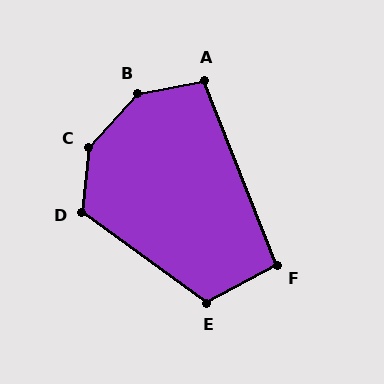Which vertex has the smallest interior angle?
F, at approximately 97 degrees.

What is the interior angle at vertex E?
Approximately 115 degrees (obtuse).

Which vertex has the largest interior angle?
C, at approximately 144 degrees.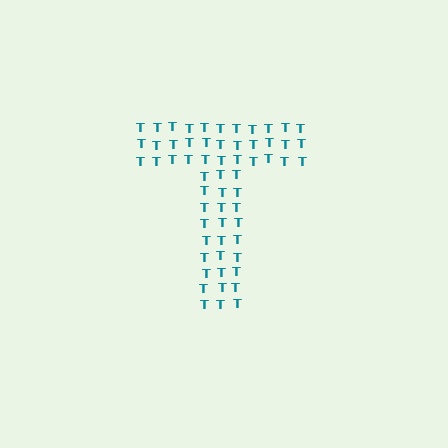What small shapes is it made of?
It is made of small letter T's.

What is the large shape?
The large shape is the letter T.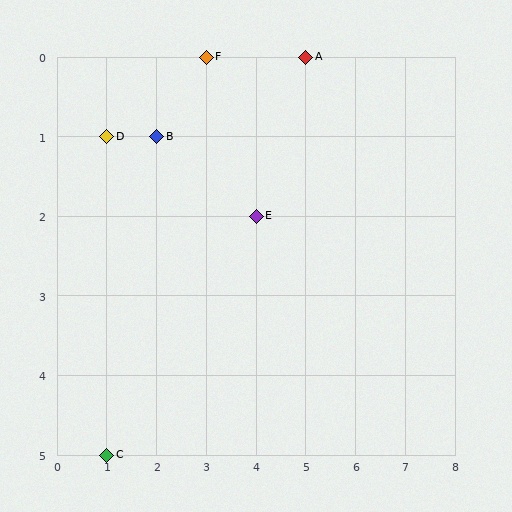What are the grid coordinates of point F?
Point F is at grid coordinates (3, 0).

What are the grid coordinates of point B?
Point B is at grid coordinates (2, 1).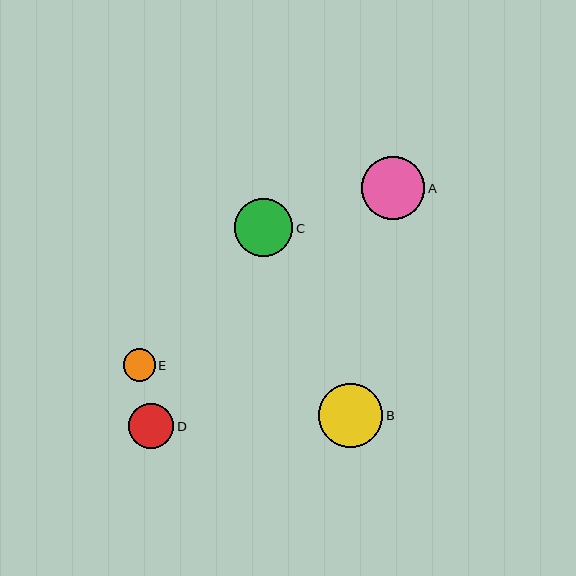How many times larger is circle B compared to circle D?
Circle B is approximately 1.4 times the size of circle D.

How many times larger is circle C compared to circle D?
Circle C is approximately 1.3 times the size of circle D.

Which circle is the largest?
Circle B is the largest with a size of approximately 64 pixels.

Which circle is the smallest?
Circle E is the smallest with a size of approximately 32 pixels.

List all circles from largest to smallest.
From largest to smallest: B, A, C, D, E.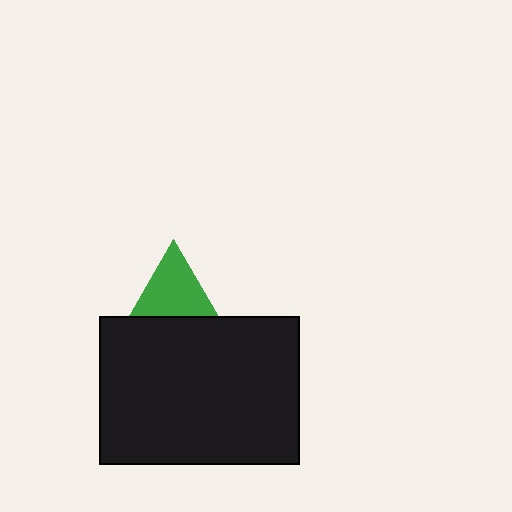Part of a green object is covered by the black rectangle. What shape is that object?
It is a triangle.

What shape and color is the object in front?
The object in front is a black rectangle.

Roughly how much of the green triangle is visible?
About half of it is visible (roughly 56%).